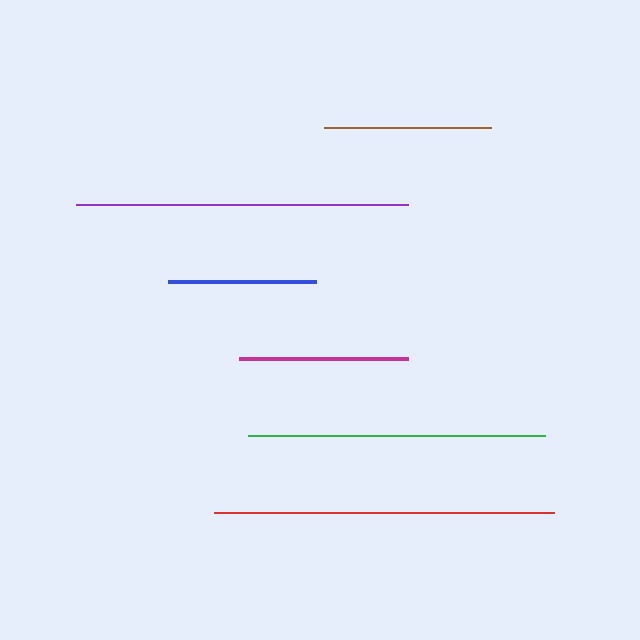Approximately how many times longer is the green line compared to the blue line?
The green line is approximately 2.0 times the length of the blue line.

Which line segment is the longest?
The red line is the longest at approximately 340 pixels.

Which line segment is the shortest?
The blue line is the shortest at approximately 149 pixels.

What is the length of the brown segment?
The brown segment is approximately 167 pixels long.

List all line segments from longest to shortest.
From longest to shortest: red, purple, green, magenta, brown, blue.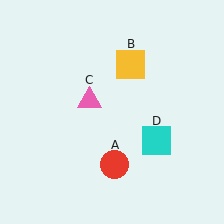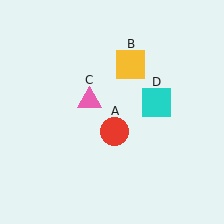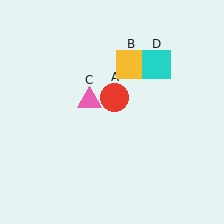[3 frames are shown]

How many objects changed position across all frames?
2 objects changed position: red circle (object A), cyan square (object D).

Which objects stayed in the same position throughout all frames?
Yellow square (object B) and pink triangle (object C) remained stationary.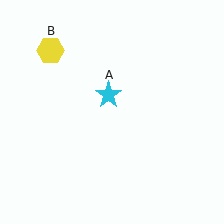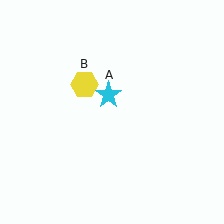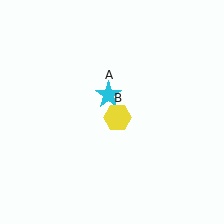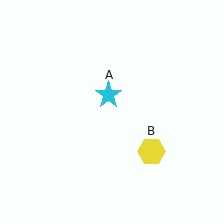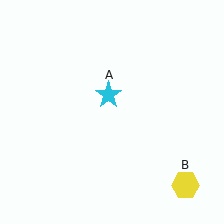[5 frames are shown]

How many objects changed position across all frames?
1 object changed position: yellow hexagon (object B).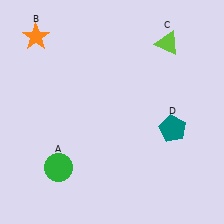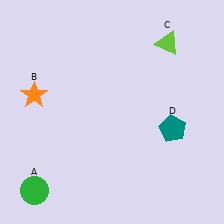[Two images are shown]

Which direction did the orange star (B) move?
The orange star (B) moved down.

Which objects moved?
The objects that moved are: the green circle (A), the orange star (B).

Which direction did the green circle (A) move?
The green circle (A) moved left.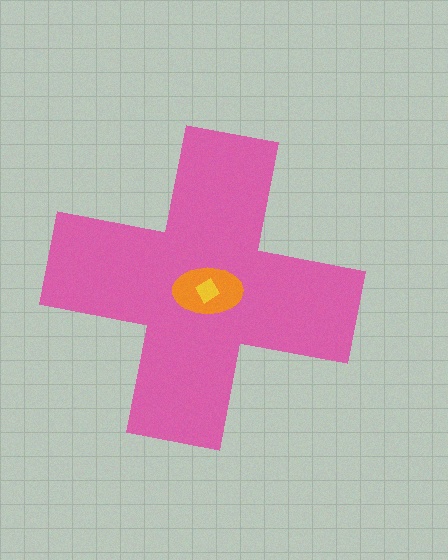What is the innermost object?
The yellow diamond.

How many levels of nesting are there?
3.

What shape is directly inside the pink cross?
The orange ellipse.